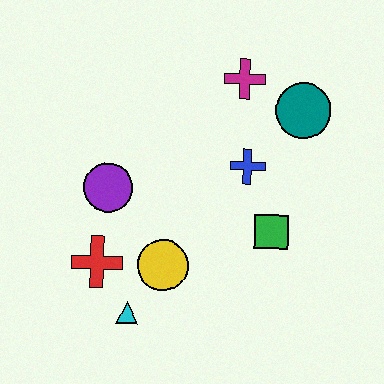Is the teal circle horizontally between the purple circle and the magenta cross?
No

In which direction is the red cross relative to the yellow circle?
The red cross is to the left of the yellow circle.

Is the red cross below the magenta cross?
Yes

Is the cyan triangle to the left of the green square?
Yes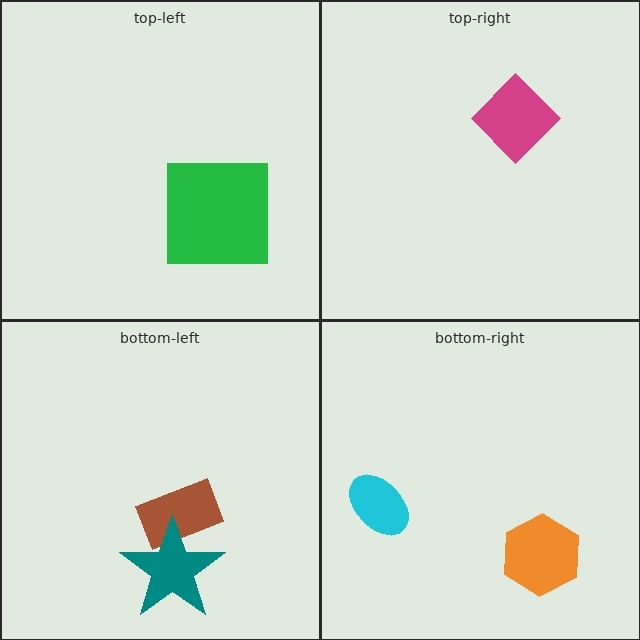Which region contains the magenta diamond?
The top-right region.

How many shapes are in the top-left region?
1.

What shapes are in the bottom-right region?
The orange hexagon, the cyan ellipse.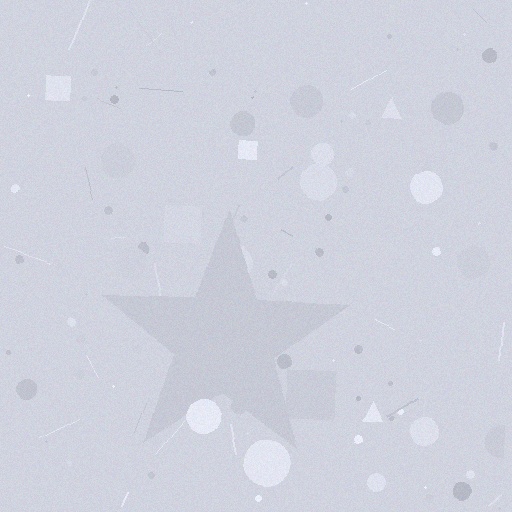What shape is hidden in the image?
A star is hidden in the image.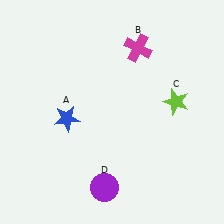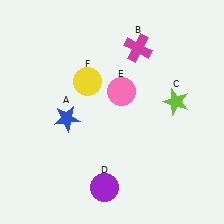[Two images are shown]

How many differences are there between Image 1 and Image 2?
There are 2 differences between the two images.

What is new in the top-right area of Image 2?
A pink circle (E) was added in the top-right area of Image 2.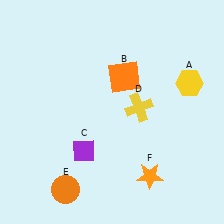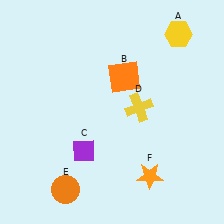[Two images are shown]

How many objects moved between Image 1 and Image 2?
1 object moved between the two images.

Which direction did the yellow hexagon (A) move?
The yellow hexagon (A) moved up.